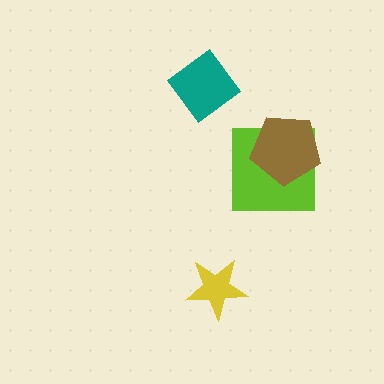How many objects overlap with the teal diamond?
0 objects overlap with the teal diamond.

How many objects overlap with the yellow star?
0 objects overlap with the yellow star.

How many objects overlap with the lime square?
1 object overlaps with the lime square.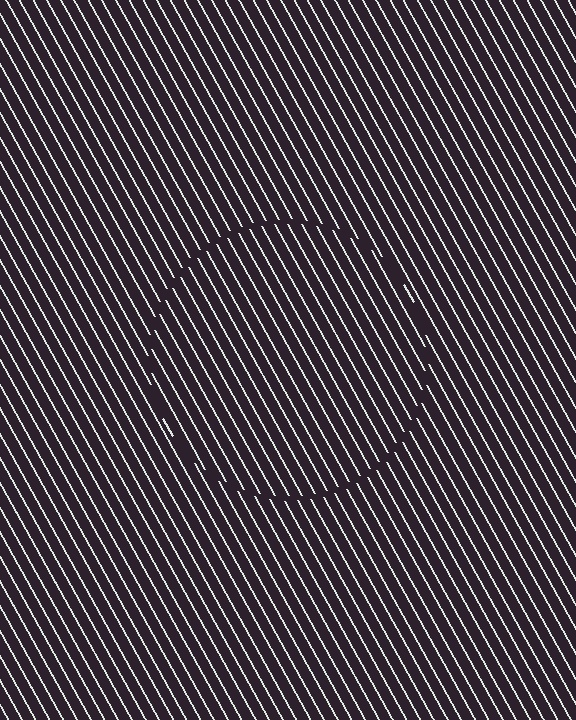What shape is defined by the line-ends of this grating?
An illusory circle. The interior of the shape contains the same grating, shifted by half a period — the contour is defined by the phase discontinuity where line-ends from the inner and outer gratings abut.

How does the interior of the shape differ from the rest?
The interior of the shape contains the same grating, shifted by half a period — the contour is defined by the phase discontinuity where line-ends from the inner and outer gratings abut.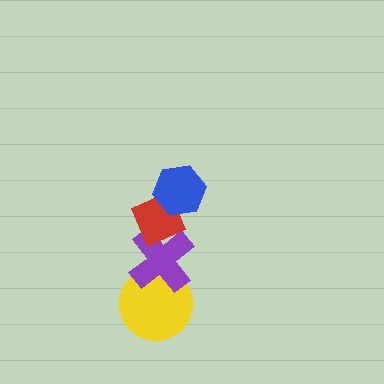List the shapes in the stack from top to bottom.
From top to bottom: the blue hexagon, the red diamond, the purple cross, the yellow circle.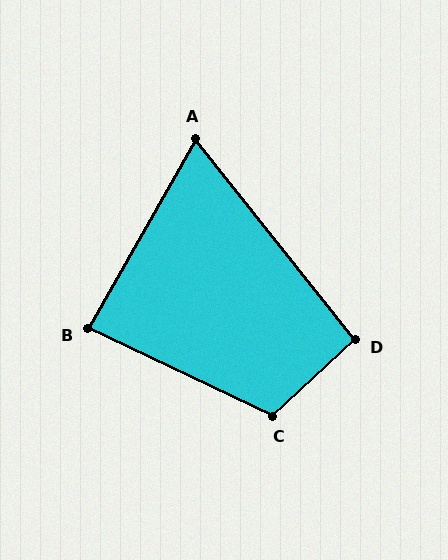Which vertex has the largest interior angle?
C, at approximately 112 degrees.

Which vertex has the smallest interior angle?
A, at approximately 68 degrees.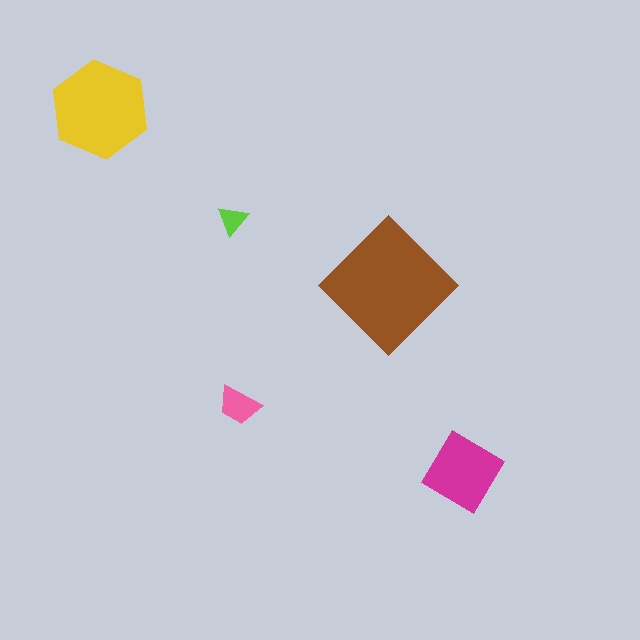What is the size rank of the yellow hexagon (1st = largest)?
2nd.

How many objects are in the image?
There are 5 objects in the image.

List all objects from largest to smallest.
The brown diamond, the yellow hexagon, the magenta diamond, the pink trapezoid, the lime triangle.